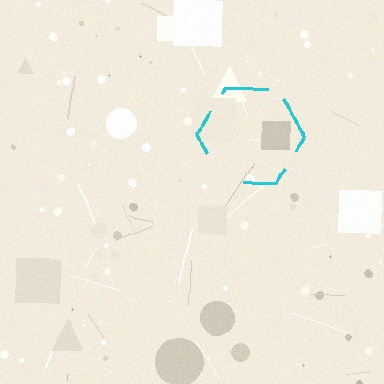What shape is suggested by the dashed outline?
The dashed outline suggests a hexagon.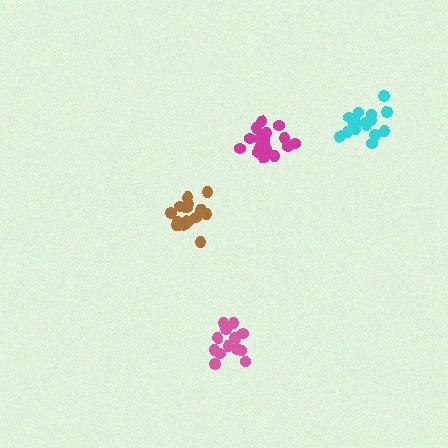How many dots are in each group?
Group 1: 18 dots, Group 2: 13 dots, Group 3: 18 dots, Group 4: 18 dots (67 total).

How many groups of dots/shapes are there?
There are 4 groups.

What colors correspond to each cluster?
The clusters are colored: magenta, pink, cyan, brown.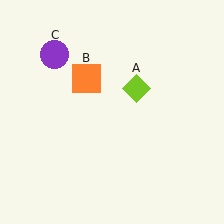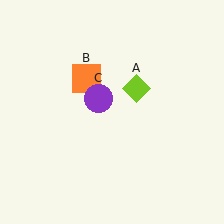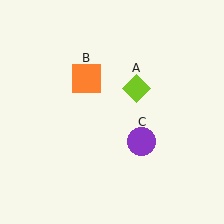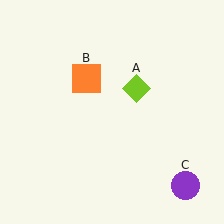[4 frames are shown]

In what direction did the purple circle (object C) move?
The purple circle (object C) moved down and to the right.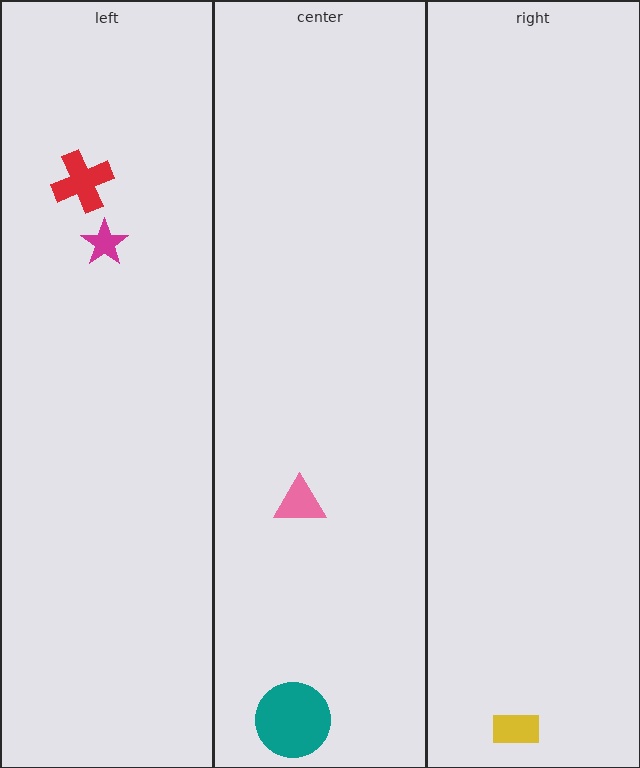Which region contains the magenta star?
The left region.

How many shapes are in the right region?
1.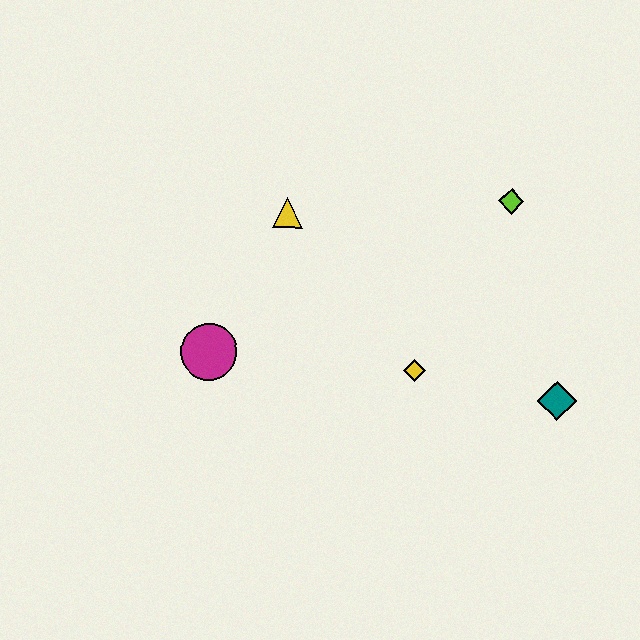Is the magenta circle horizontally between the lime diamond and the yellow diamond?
No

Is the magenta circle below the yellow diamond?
No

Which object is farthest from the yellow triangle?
The teal diamond is farthest from the yellow triangle.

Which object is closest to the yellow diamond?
The teal diamond is closest to the yellow diamond.